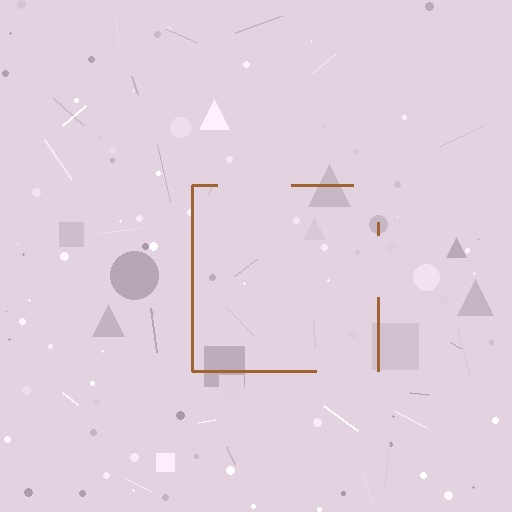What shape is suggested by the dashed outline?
The dashed outline suggests a square.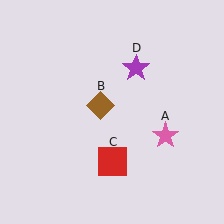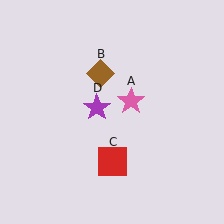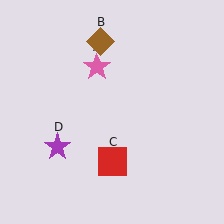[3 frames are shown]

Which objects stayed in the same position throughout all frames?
Red square (object C) remained stationary.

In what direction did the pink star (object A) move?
The pink star (object A) moved up and to the left.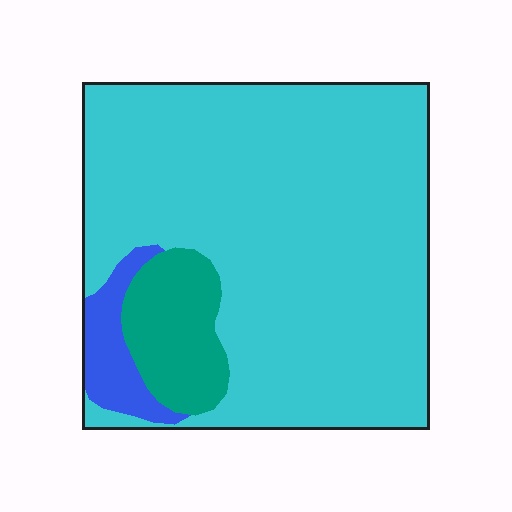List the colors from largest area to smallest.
From largest to smallest: cyan, teal, blue.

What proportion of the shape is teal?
Teal takes up about one eighth (1/8) of the shape.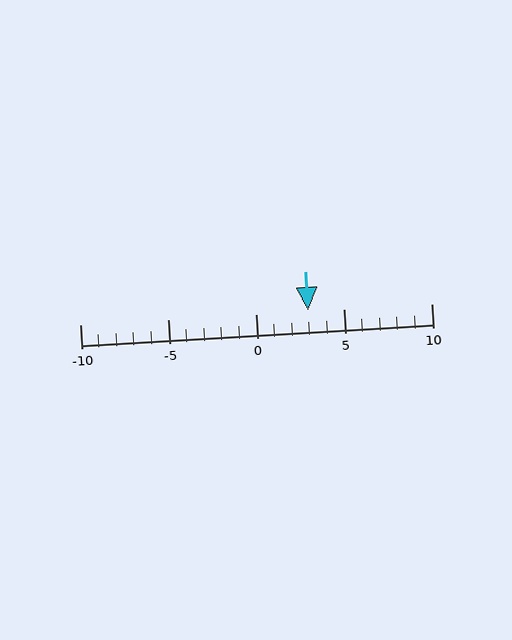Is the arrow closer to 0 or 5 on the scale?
The arrow is closer to 5.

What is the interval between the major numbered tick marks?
The major tick marks are spaced 5 units apart.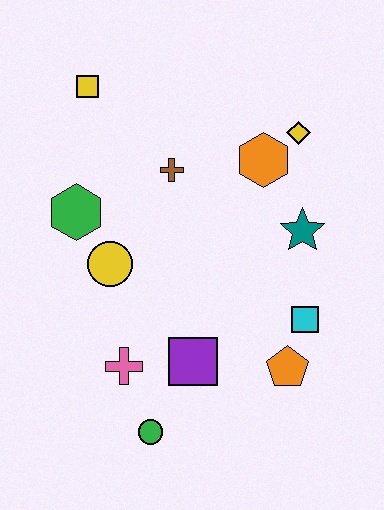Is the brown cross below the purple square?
No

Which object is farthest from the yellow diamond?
The green circle is farthest from the yellow diamond.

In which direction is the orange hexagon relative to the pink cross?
The orange hexagon is above the pink cross.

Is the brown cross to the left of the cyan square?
Yes